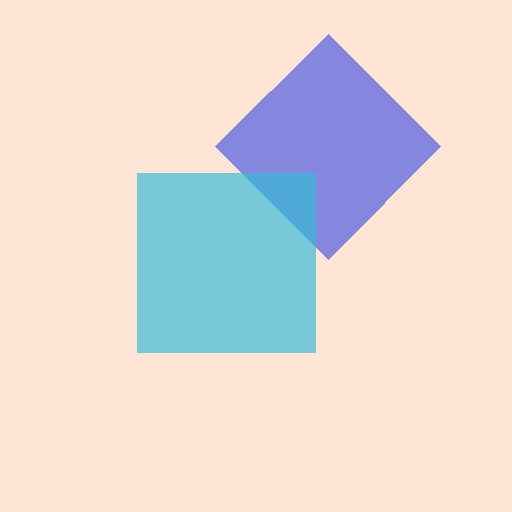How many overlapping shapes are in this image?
There are 2 overlapping shapes in the image.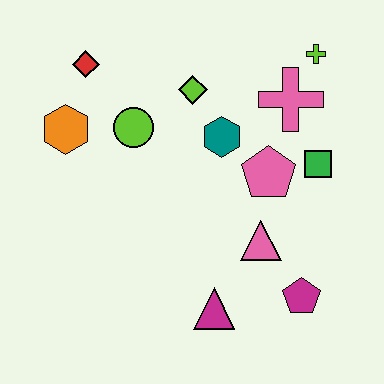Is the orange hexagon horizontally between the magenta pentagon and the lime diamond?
No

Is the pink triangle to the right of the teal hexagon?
Yes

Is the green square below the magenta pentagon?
No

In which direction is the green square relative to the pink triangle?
The green square is above the pink triangle.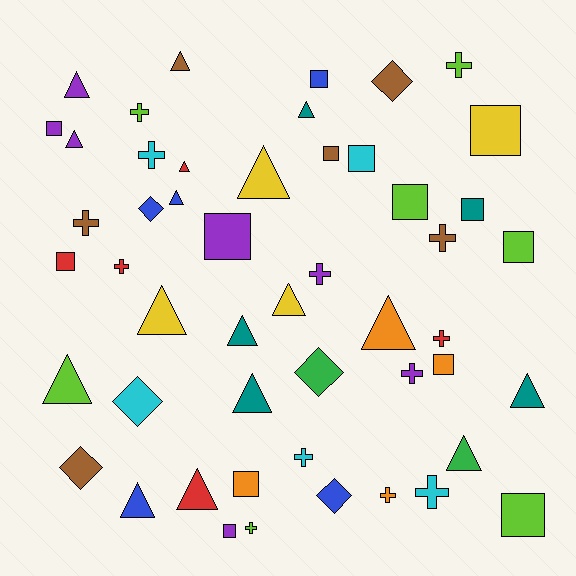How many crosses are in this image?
There are 13 crosses.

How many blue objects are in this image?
There are 5 blue objects.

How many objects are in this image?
There are 50 objects.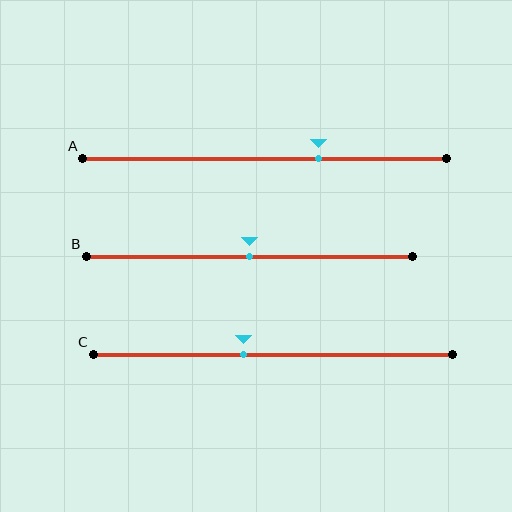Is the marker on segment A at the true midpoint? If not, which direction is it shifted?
No, the marker on segment A is shifted to the right by about 15% of the segment length.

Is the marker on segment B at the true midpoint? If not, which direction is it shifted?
Yes, the marker on segment B is at the true midpoint.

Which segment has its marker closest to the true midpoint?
Segment B has its marker closest to the true midpoint.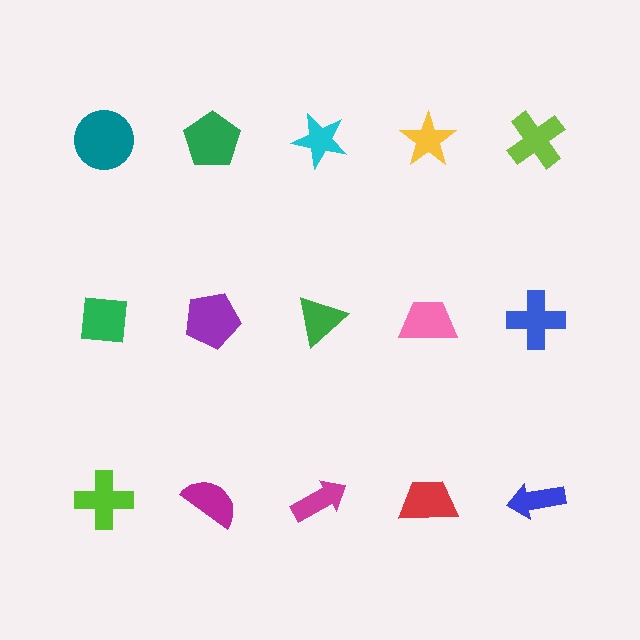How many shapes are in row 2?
5 shapes.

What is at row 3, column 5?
A blue arrow.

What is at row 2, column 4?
A pink trapezoid.